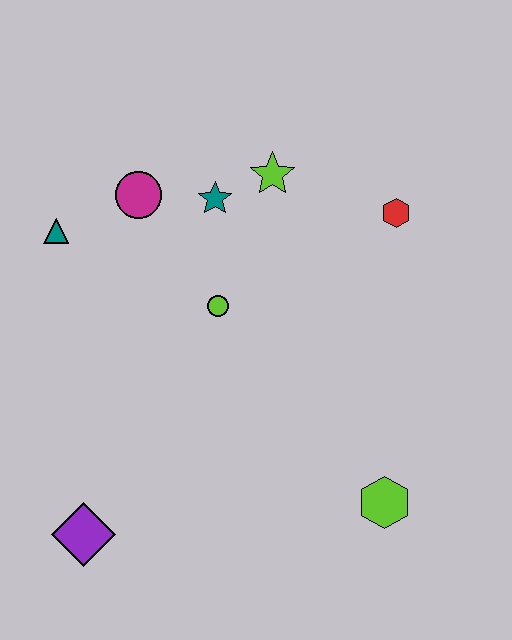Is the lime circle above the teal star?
No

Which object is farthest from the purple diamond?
The red hexagon is farthest from the purple diamond.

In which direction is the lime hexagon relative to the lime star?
The lime hexagon is below the lime star.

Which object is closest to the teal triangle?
The magenta circle is closest to the teal triangle.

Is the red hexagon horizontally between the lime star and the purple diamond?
No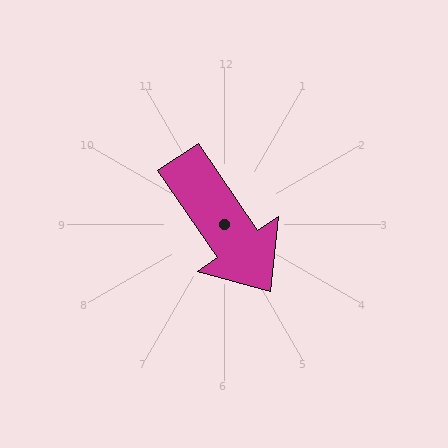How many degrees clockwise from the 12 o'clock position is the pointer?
Approximately 146 degrees.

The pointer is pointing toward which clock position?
Roughly 5 o'clock.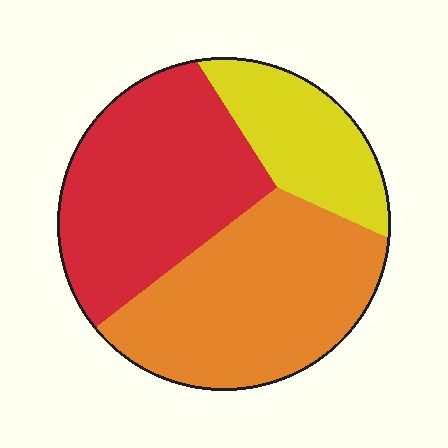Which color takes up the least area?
Yellow, at roughly 20%.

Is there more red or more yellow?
Red.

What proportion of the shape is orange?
Orange covers 41% of the shape.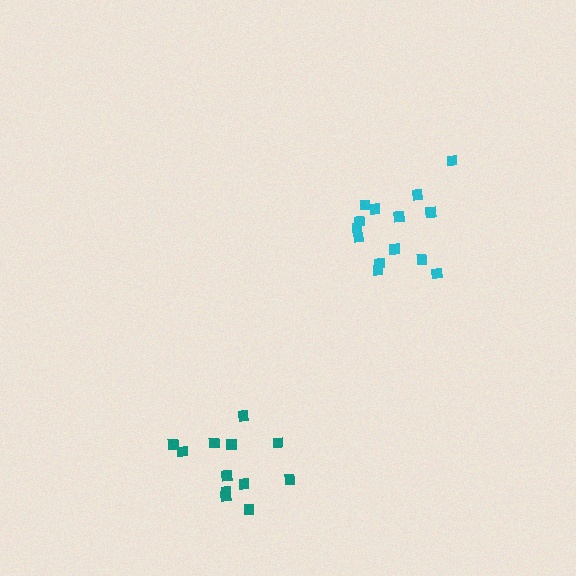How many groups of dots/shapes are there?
There are 2 groups.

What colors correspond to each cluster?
The clusters are colored: cyan, teal.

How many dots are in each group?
Group 1: 14 dots, Group 2: 12 dots (26 total).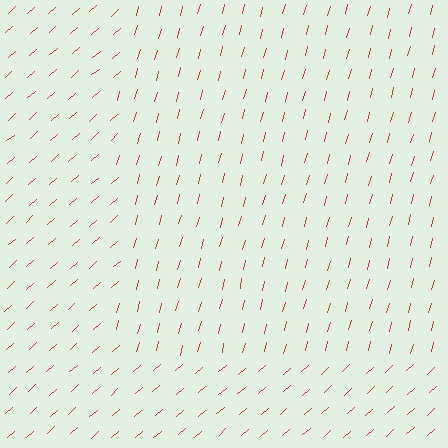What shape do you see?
I see a rectangle.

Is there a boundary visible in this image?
Yes, there is a texture boundary formed by a change in line orientation.